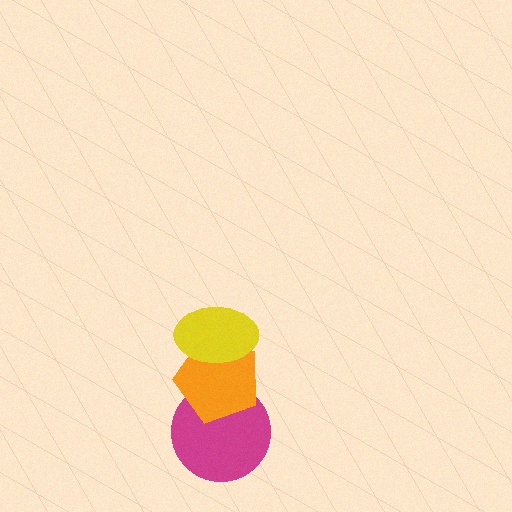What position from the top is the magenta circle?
The magenta circle is 3rd from the top.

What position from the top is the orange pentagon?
The orange pentagon is 2nd from the top.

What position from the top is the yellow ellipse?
The yellow ellipse is 1st from the top.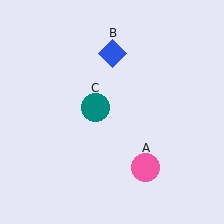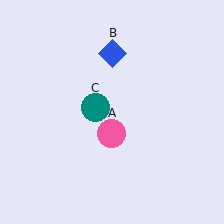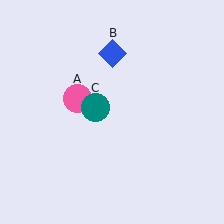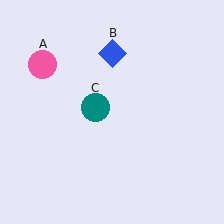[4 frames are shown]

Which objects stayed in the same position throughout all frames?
Blue diamond (object B) and teal circle (object C) remained stationary.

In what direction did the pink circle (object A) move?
The pink circle (object A) moved up and to the left.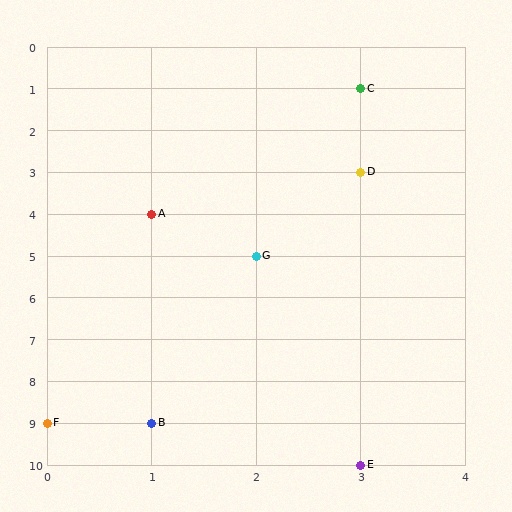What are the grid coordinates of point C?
Point C is at grid coordinates (3, 1).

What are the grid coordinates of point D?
Point D is at grid coordinates (3, 3).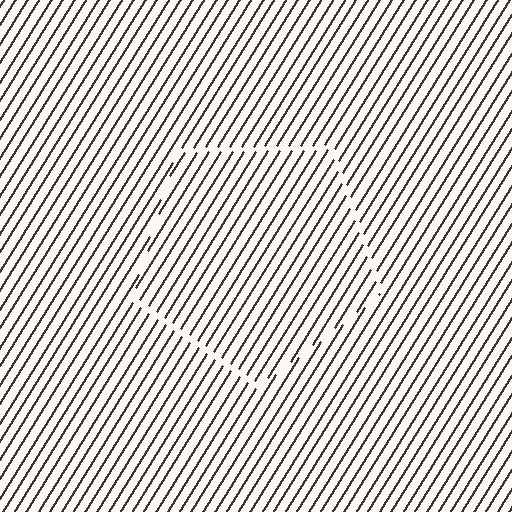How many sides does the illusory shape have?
5 sides — the line-ends trace a pentagon.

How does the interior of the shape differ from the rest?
The interior of the shape contains the same grating, shifted by half a period — the contour is defined by the phase discontinuity where line-ends from the inner and outer gratings abut.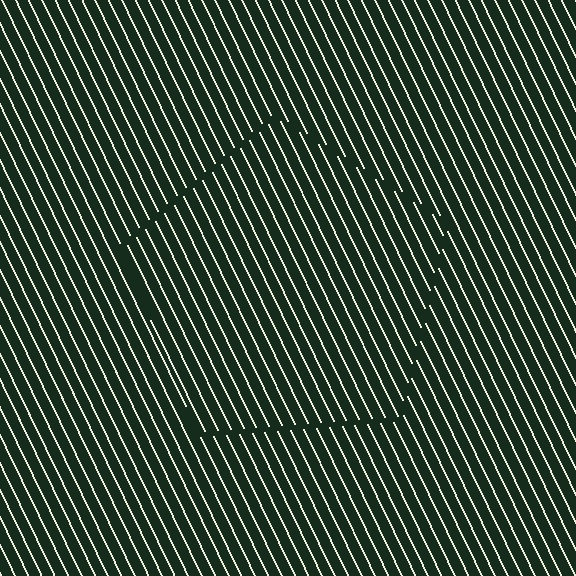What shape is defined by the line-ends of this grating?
An illusory pentagon. The interior of the shape contains the same grating, shifted by half a period — the contour is defined by the phase discontinuity where line-ends from the inner and outer gratings abut.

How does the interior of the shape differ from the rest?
The interior of the shape contains the same grating, shifted by half a period — the contour is defined by the phase discontinuity where line-ends from the inner and outer gratings abut.